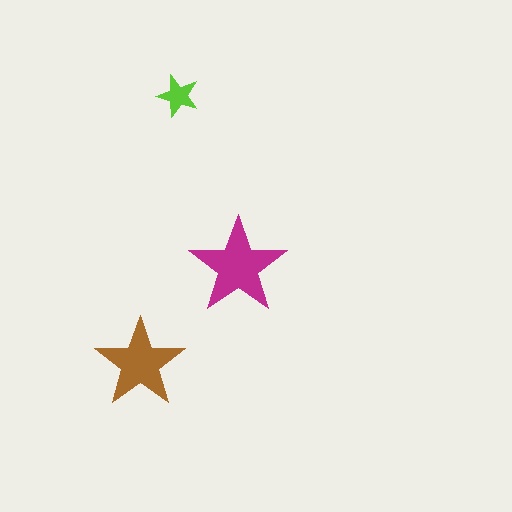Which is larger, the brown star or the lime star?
The brown one.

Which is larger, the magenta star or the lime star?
The magenta one.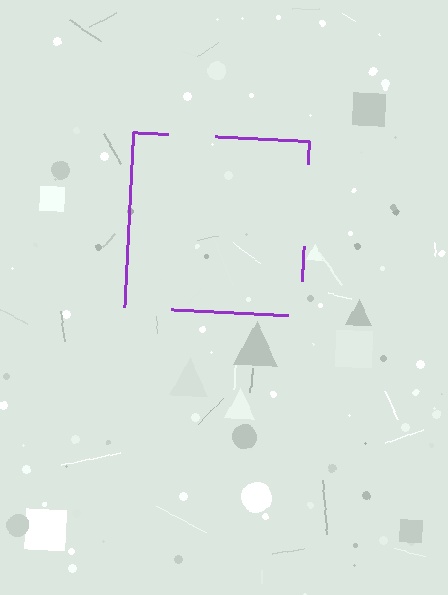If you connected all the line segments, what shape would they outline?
They would outline a square.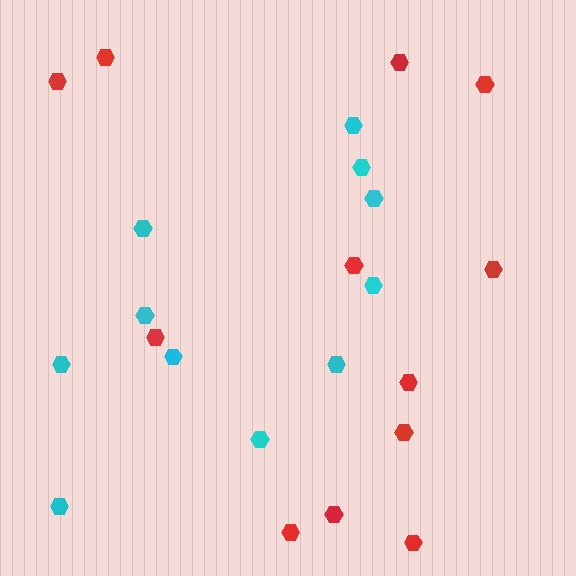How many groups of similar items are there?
There are 2 groups: one group of cyan hexagons (11) and one group of red hexagons (12).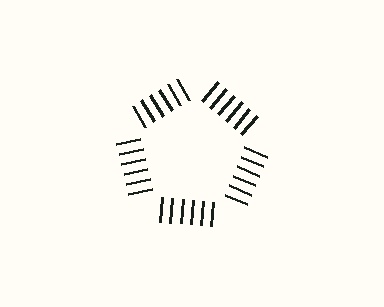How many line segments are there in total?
30 — 6 along each of the 5 edges.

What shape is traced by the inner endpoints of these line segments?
An illusory pentagon — the line segments terminate on its edges but no continuous stroke is drawn.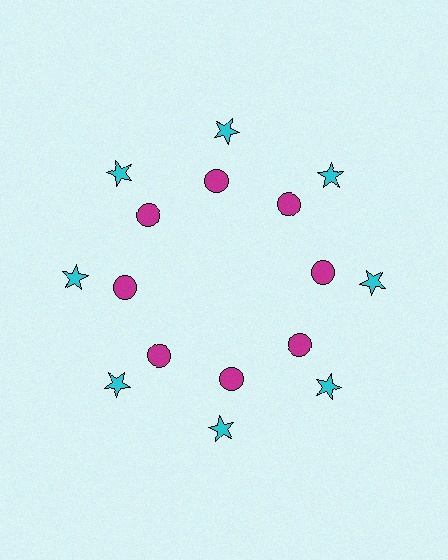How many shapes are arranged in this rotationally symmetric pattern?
There are 16 shapes, arranged in 8 groups of 2.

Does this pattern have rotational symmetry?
Yes, this pattern has 8-fold rotational symmetry. It looks the same after rotating 45 degrees around the center.